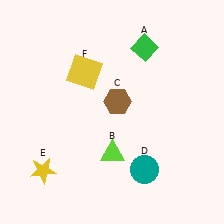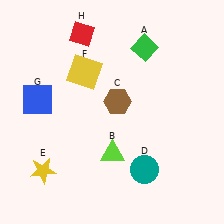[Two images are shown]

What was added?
A blue square (G), a red diamond (H) were added in Image 2.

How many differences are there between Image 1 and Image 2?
There are 2 differences between the two images.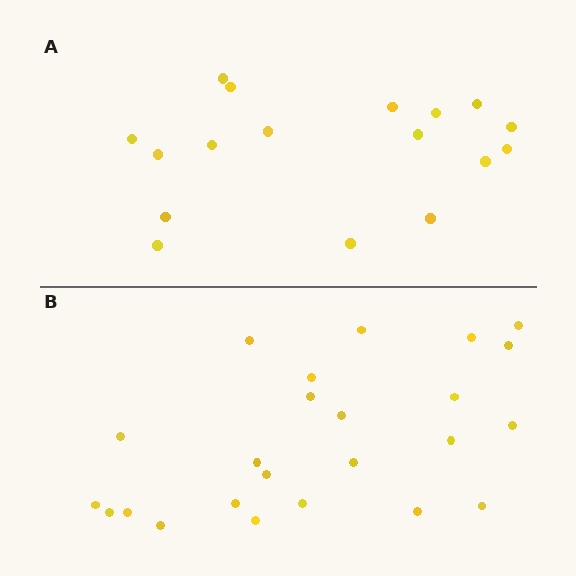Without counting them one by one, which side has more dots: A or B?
Region B (the bottom region) has more dots.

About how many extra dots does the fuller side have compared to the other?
Region B has roughly 8 or so more dots than region A.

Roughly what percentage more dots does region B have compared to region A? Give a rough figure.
About 40% more.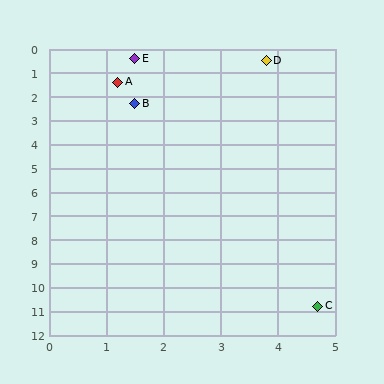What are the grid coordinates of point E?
Point E is at approximately (1.5, 0.4).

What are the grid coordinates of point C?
Point C is at approximately (4.7, 10.8).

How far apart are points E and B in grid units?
Points E and B are about 1.9 grid units apart.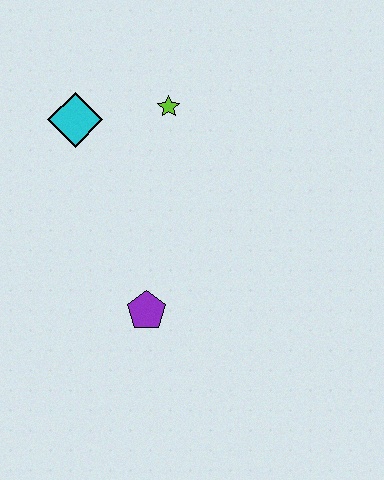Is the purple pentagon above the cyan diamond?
No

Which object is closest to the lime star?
The cyan diamond is closest to the lime star.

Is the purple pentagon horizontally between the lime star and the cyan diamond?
Yes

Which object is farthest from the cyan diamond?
The purple pentagon is farthest from the cyan diamond.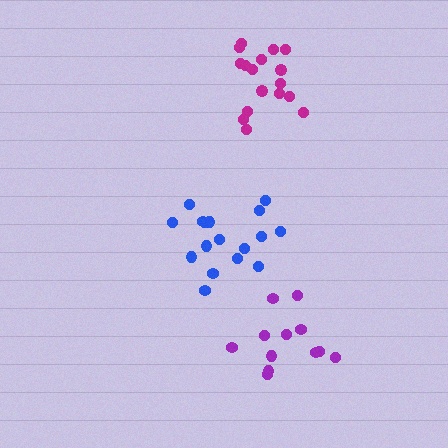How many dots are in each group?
Group 1: 12 dots, Group 2: 17 dots, Group 3: 17 dots (46 total).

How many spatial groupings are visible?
There are 3 spatial groupings.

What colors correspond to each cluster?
The clusters are colored: purple, magenta, blue.